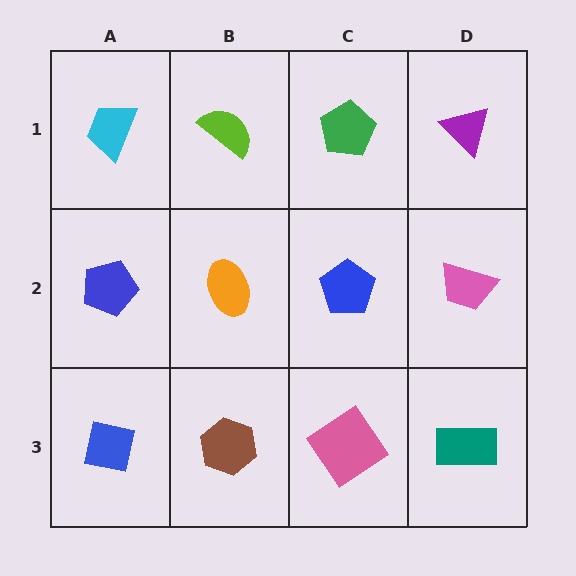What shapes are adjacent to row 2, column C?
A green pentagon (row 1, column C), a pink diamond (row 3, column C), an orange ellipse (row 2, column B), a pink trapezoid (row 2, column D).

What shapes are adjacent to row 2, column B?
A lime semicircle (row 1, column B), a brown hexagon (row 3, column B), a blue pentagon (row 2, column A), a blue pentagon (row 2, column C).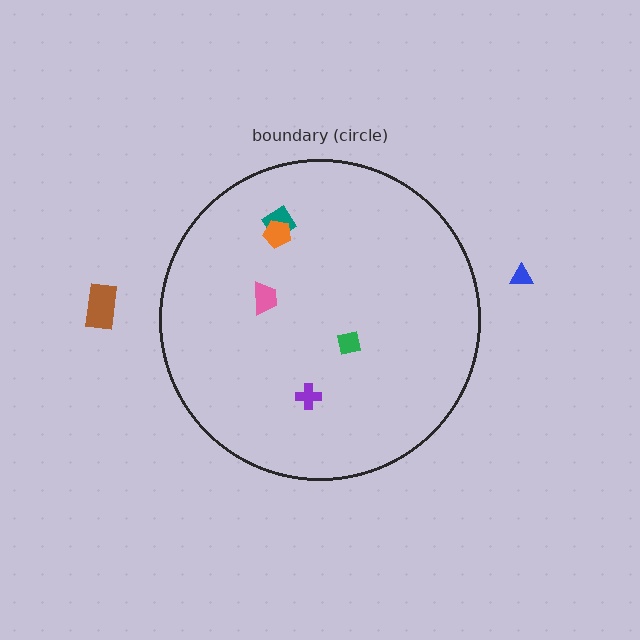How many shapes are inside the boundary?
5 inside, 2 outside.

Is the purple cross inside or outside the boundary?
Inside.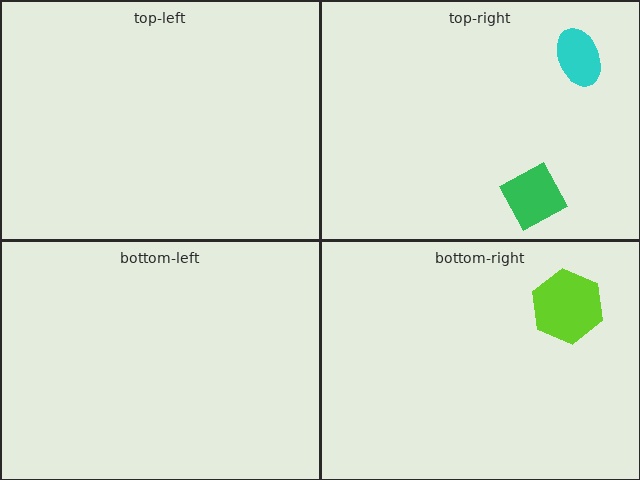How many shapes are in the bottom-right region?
1.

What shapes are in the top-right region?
The cyan ellipse, the green diamond.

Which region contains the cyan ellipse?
The top-right region.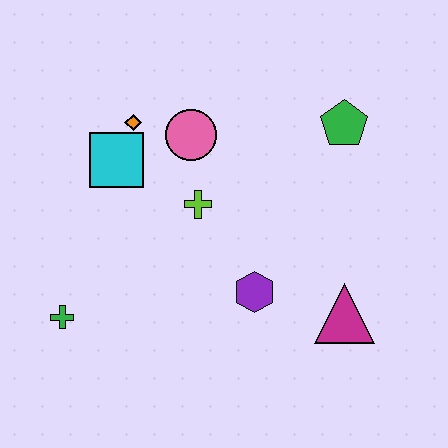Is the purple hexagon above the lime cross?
No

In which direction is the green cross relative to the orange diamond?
The green cross is below the orange diamond.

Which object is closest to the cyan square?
The orange diamond is closest to the cyan square.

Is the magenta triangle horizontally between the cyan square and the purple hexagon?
No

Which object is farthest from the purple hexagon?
The orange diamond is farthest from the purple hexagon.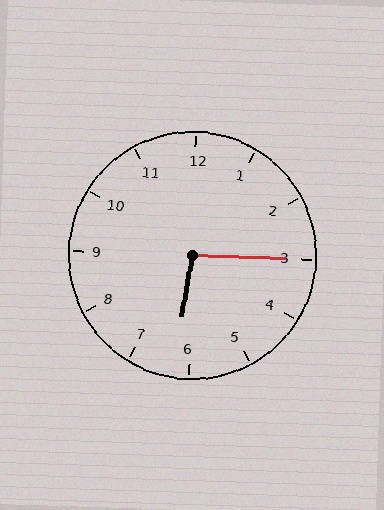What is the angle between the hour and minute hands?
Approximately 98 degrees.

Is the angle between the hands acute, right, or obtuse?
It is obtuse.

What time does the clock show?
6:15.